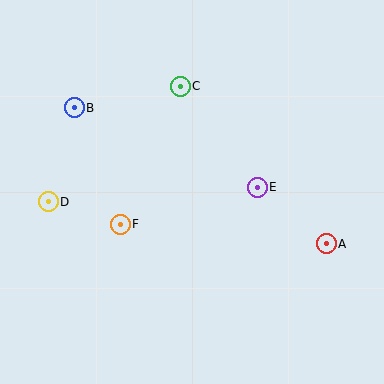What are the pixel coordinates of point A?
Point A is at (326, 244).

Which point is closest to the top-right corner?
Point C is closest to the top-right corner.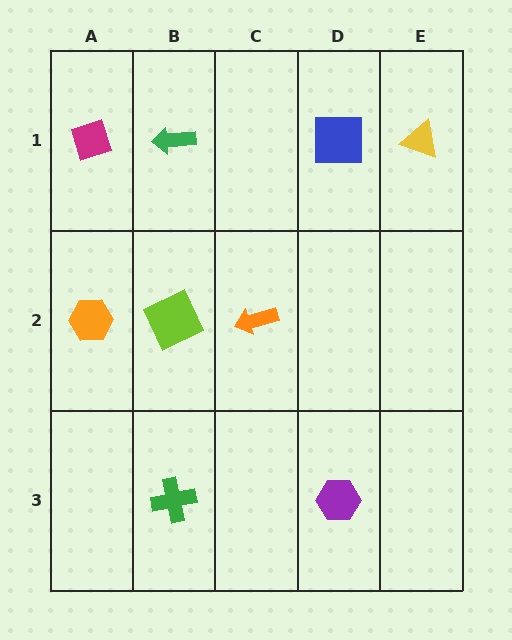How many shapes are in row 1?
4 shapes.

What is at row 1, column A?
A magenta diamond.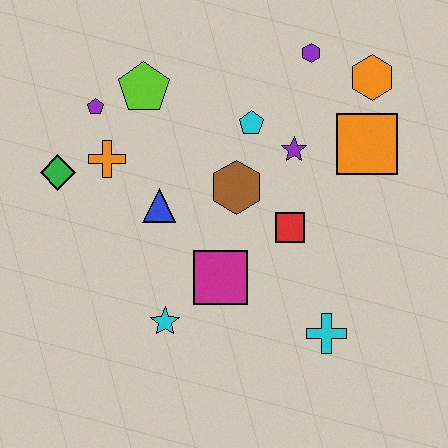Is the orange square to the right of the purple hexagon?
Yes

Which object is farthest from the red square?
The green diamond is farthest from the red square.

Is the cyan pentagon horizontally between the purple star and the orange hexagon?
No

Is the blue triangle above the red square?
Yes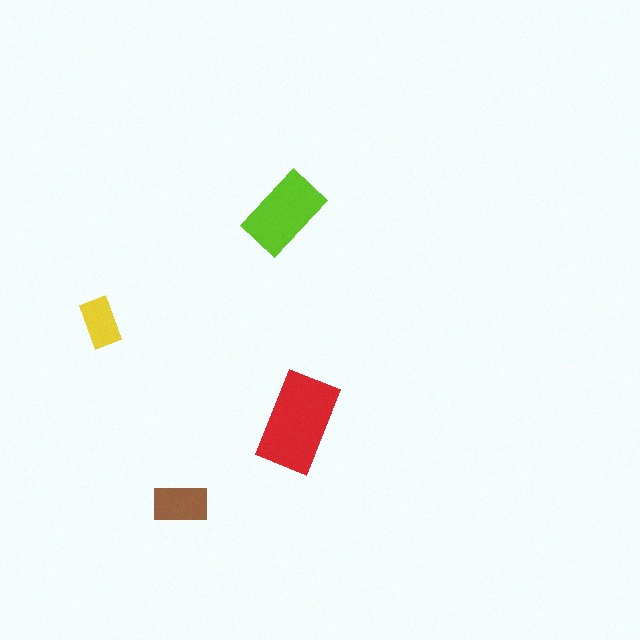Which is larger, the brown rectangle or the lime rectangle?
The lime one.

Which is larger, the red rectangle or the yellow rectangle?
The red one.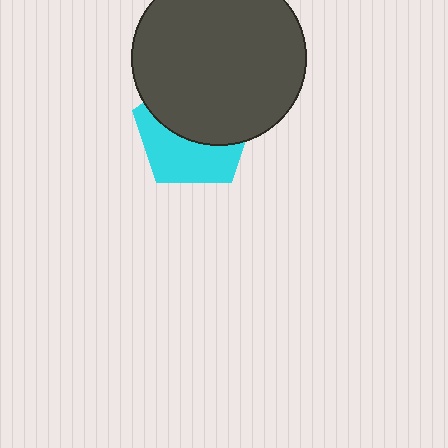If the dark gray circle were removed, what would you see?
You would see the complete cyan pentagon.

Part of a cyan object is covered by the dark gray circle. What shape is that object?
It is a pentagon.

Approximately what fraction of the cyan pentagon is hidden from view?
Roughly 55% of the cyan pentagon is hidden behind the dark gray circle.